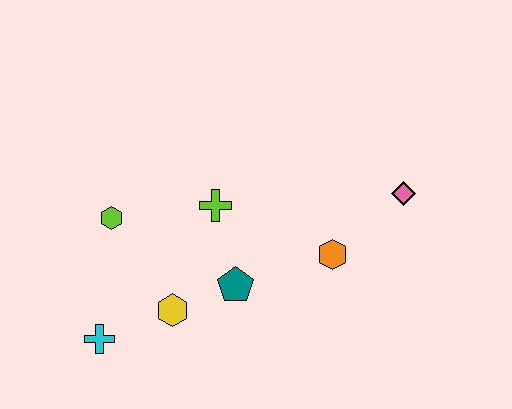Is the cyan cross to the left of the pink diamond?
Yes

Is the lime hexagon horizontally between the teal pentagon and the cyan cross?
Yes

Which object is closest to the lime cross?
The teal pentagon is closest to the lime cross.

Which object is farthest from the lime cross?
The pink diamond is farthest from the lime cross.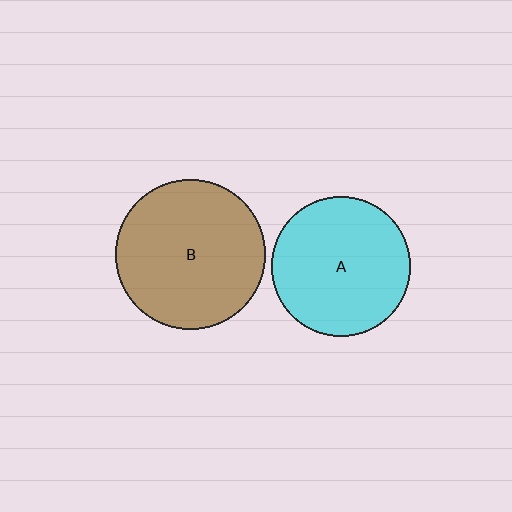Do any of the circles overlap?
No, none of the circles overlap.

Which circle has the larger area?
Circle B (brown).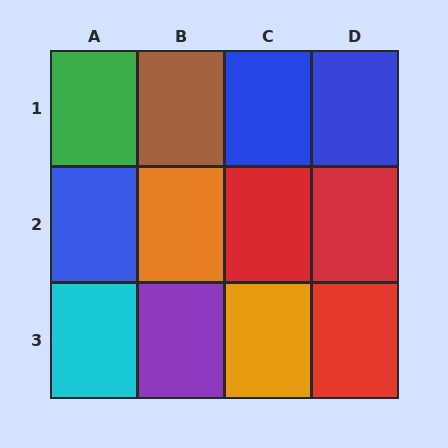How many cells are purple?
1 cell is purple.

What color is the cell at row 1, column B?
Brown.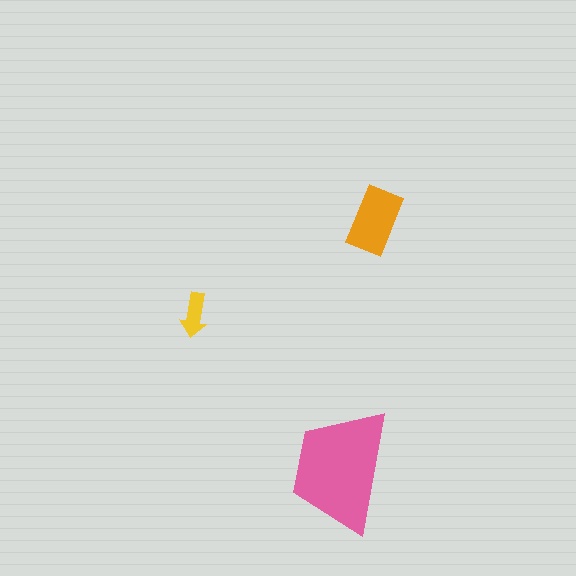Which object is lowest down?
The pink trapezoid is bottommost.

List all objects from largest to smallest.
The pink trapezoid, the orange rectangle, the yellow arrow.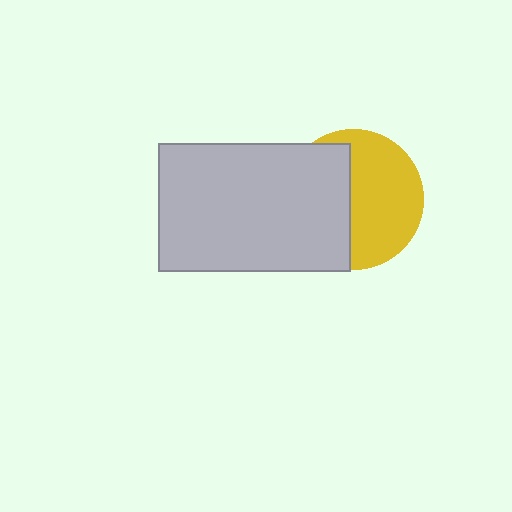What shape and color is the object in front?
The object in front is a light gray rectangle.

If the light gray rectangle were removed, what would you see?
You would see the complete yellow circle.